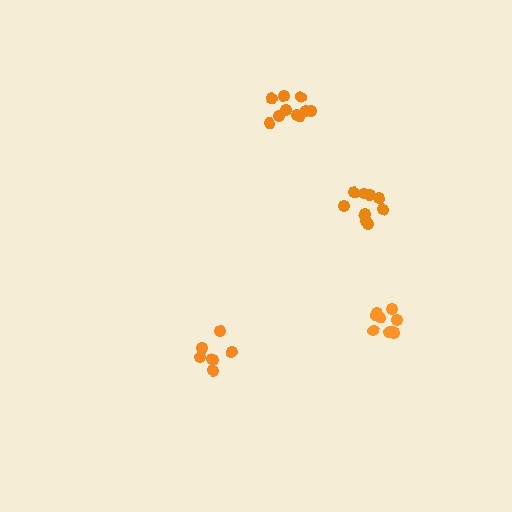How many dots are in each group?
Group 1: 10 dots, Group 2: 10 dots, Group 3: 7 dots, Group 4: 10 dots (37 total).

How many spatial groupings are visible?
There are 4 spatial groupings.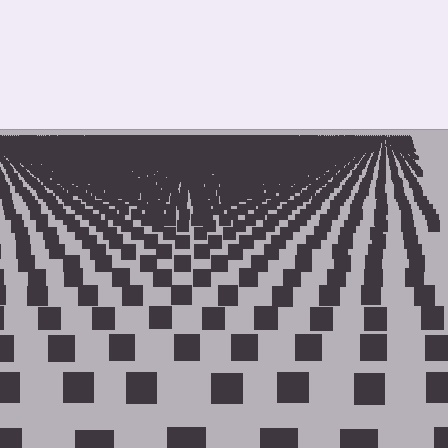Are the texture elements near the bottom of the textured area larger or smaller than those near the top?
Larger. Near the bottom, elements are closer to the viewer and appear at a bigger on-screen size.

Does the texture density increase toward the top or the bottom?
Density increases toward the top.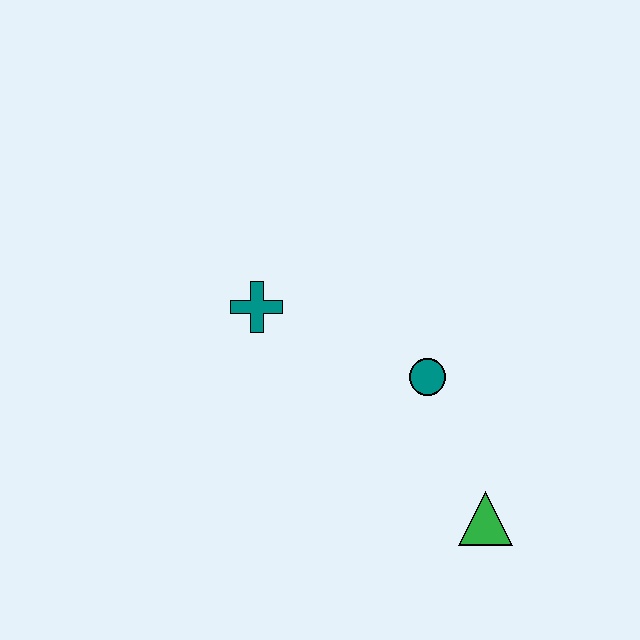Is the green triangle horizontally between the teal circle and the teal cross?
No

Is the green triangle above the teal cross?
No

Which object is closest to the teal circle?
The green triangle is closest to the teal circle.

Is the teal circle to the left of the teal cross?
No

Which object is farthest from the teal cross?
The green triangle is farthest from the teal cross.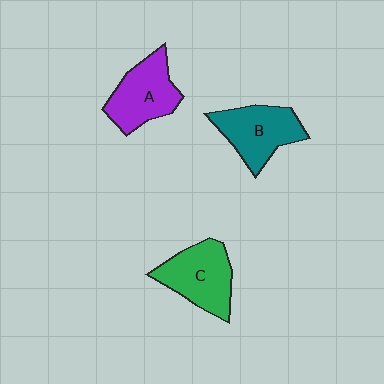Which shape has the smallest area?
Shape A (purple).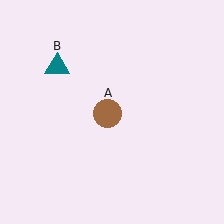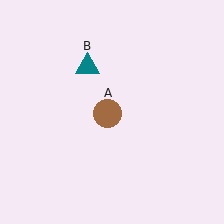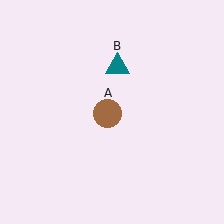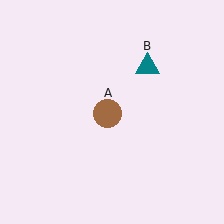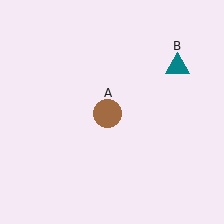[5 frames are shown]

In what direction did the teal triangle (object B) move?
The teal triangle (object B) moved right.